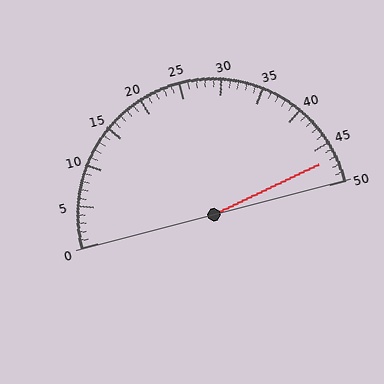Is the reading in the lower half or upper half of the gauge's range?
The reading is in the upper half of the range (0 to 50).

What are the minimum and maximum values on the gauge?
The gauge ranges from 0 to 50.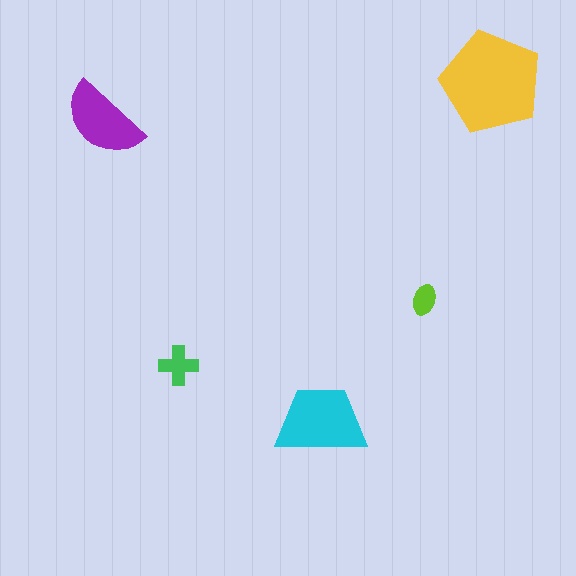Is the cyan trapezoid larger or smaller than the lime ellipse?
Larger.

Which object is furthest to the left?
The purple semicircle is leftmost.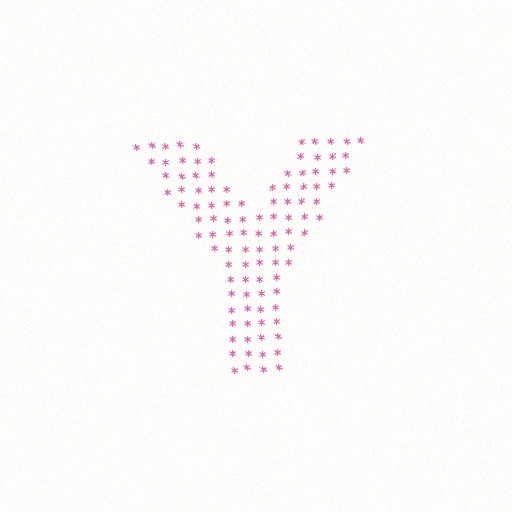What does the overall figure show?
The overall figure shows the letter Y.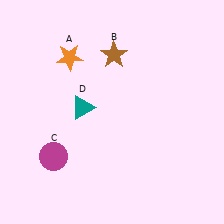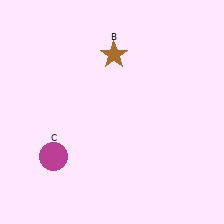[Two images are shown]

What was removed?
The orange star (A), the teal triangle (D) were removed in Image 2.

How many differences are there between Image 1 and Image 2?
There are 2 differences between the two images.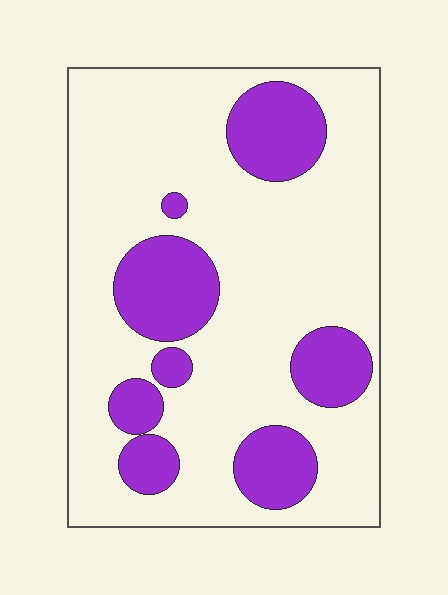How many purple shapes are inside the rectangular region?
8.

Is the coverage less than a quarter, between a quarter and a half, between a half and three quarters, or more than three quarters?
Less than a quarter.